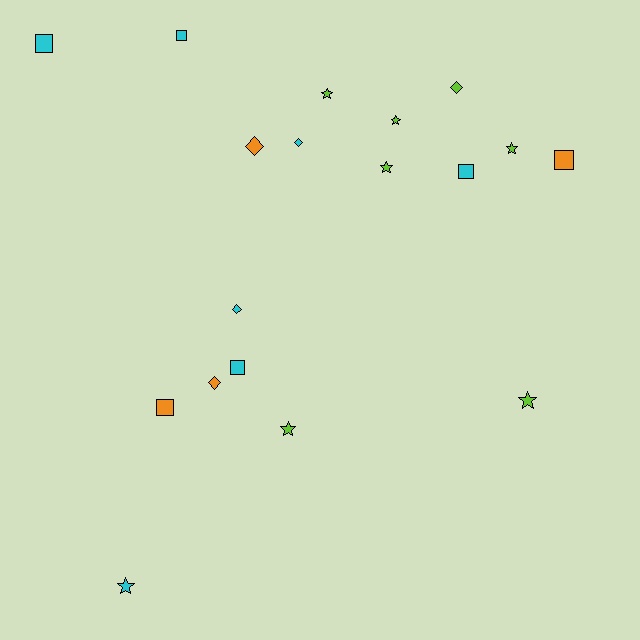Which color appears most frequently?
Lime, with 7 objects.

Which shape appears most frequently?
Star, with 7 objects.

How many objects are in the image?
There are 18 objects.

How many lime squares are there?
There are no lime squares.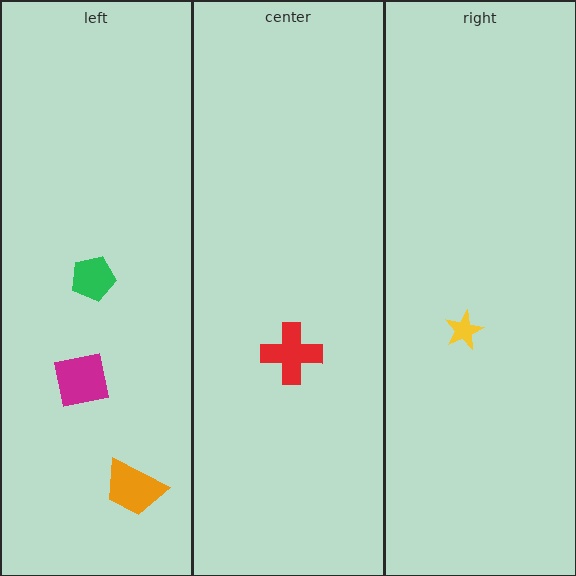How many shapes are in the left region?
3.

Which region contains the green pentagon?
The left region.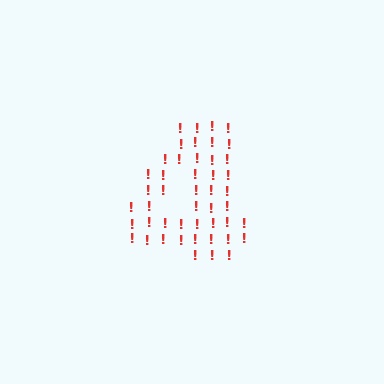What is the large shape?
The large shape is the digit 4.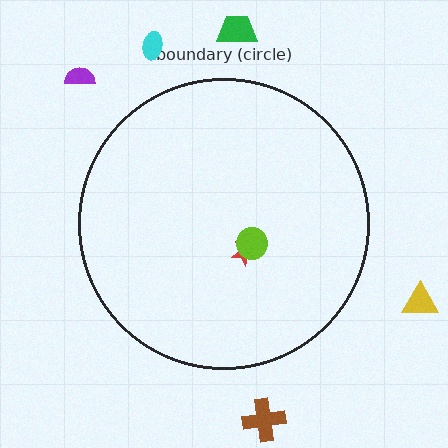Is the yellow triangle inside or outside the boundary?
Outside.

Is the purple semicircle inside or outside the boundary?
Outside.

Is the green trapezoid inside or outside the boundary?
Outside.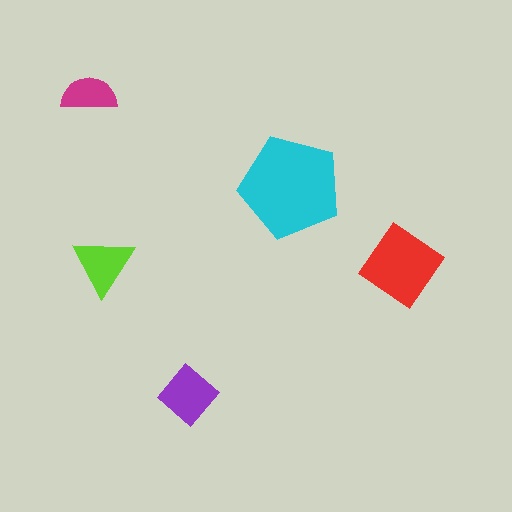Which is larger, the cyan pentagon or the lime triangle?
The cyan pentagon.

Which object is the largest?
The cyan pentagon.